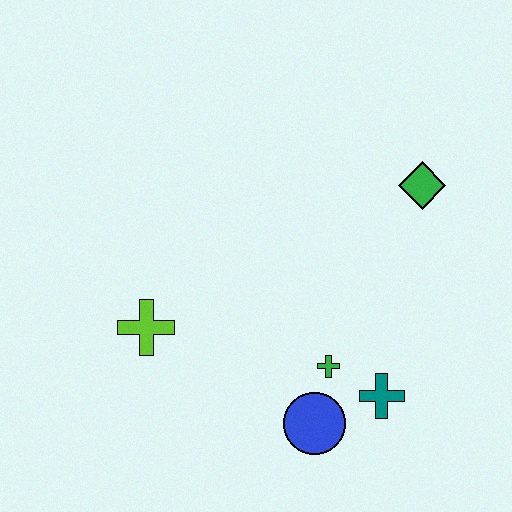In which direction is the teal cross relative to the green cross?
The teal cross is to the right of the green cross.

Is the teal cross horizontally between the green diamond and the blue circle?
Yes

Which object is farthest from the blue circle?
The green diamond is farthest from the blue circle.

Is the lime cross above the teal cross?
Yes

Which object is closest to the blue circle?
The green cross is closest to the blue circle.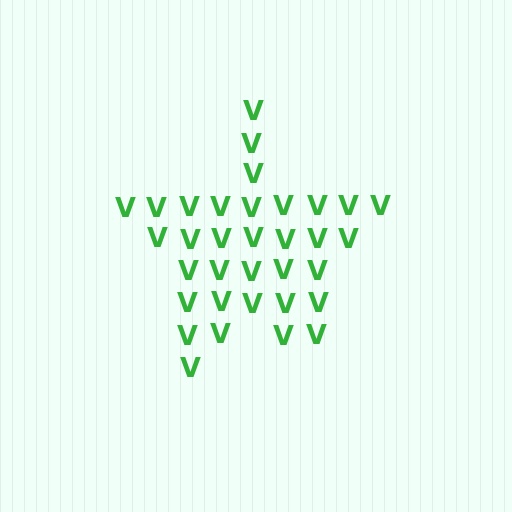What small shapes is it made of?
It is made of small letter V's.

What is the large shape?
The large shape is a star.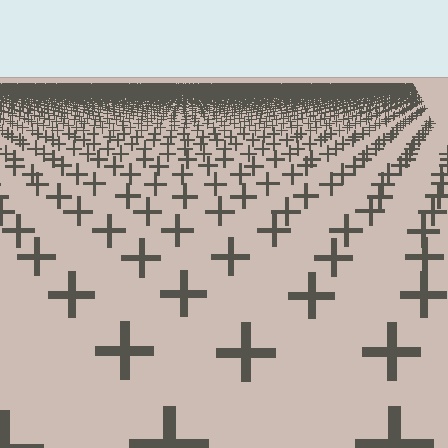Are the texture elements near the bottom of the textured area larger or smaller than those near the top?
Larger. Near the bottom, elements are closer to the viewer and appear at a bigger on-screen size.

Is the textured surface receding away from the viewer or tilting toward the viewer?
The surface is receding away from the viewer. Texture elements get smaller and denser toward the top.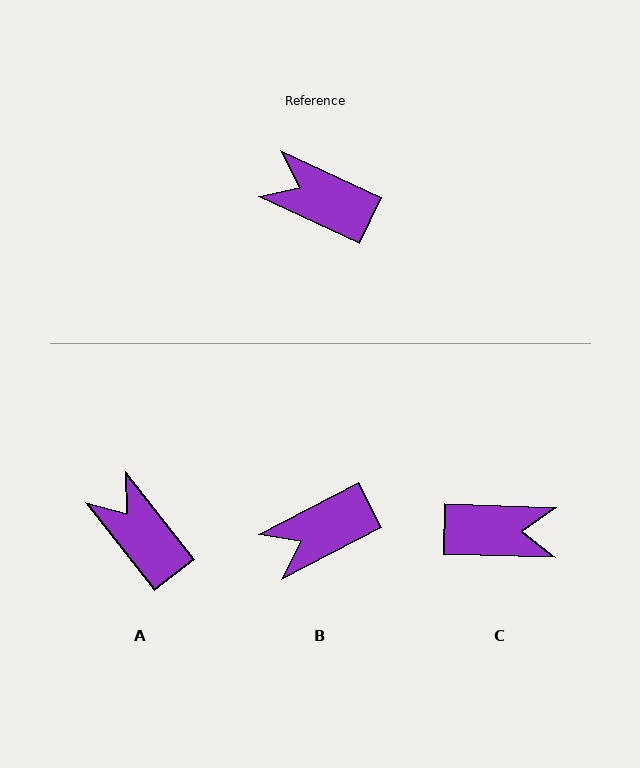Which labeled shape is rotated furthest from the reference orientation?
C, about 157 degrees away.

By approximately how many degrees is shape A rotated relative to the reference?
Approximately 27 degrees clockwise.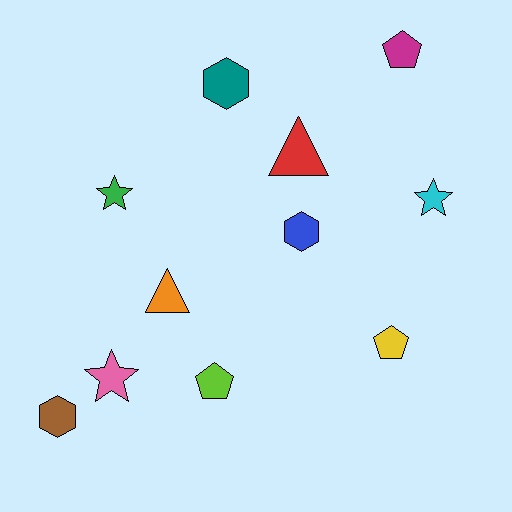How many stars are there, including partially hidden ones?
There are 3 stars.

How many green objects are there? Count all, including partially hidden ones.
There is 1 green object.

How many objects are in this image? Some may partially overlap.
There are 11 objects.